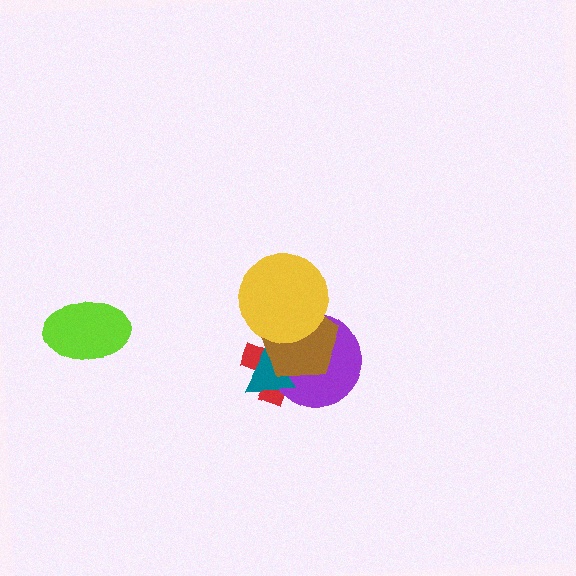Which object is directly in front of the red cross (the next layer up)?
The purple circle is directly in front of the red cross.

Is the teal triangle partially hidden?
Yes, it is partially covered by another shape.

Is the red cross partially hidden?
Yes, it is partially covered by another shape.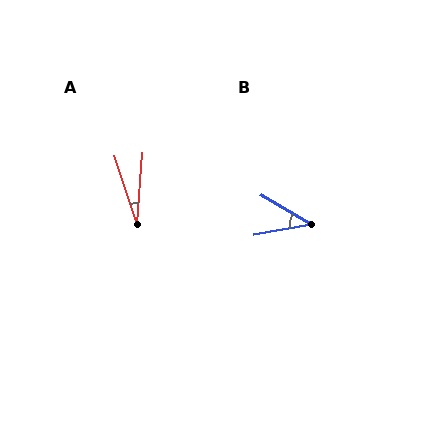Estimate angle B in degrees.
Approximately 41 degrees.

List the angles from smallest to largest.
A (22°), B (41°).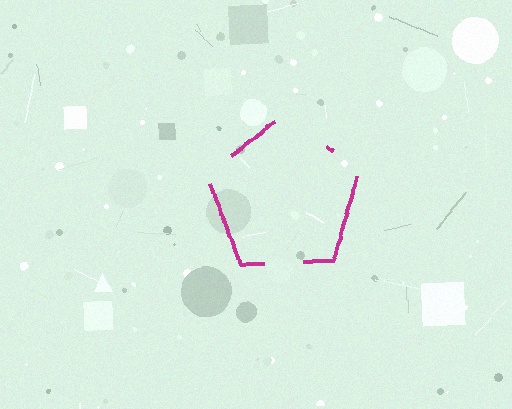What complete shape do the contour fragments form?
The contour fragments form a pentagon.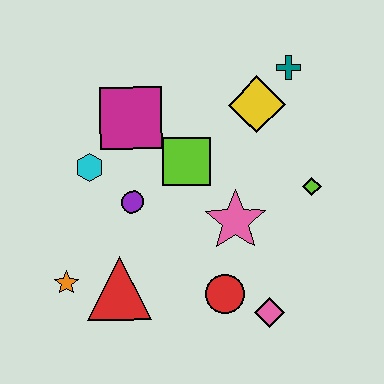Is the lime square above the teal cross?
No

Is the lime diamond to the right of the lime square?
Yes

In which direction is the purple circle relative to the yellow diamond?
The purple circle is to the left of the yellow diamond.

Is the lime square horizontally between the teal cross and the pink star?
No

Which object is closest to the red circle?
The pink diamond is closest to the red circle.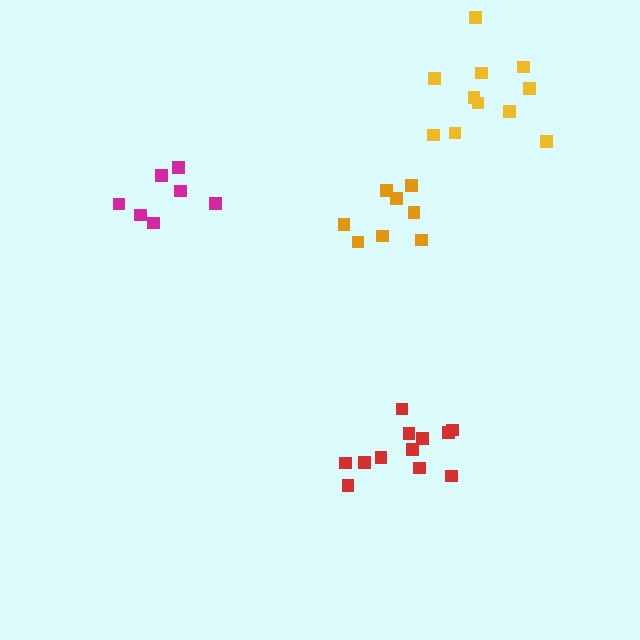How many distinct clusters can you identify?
There are 4 distinct clusters.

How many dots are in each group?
Group 1: 7 dots, Group 2: 11 dots, Group 3: 12 dots, Group 4: 8 dots (38 total).